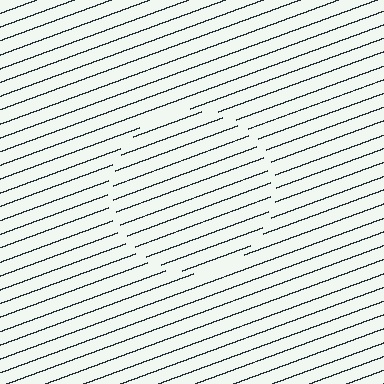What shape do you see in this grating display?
An illusory circle. The interior of the shape contains the same grating, shifted by half a period — the contour is defined by the phase discontinuity where line-ends from the inner and outer gratings abut.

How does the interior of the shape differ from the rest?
The interior of the shape contains the same grating, shifted by half a period — the contour is defined by the phase discontinuity where line-ends from the inner and outer gratings abut.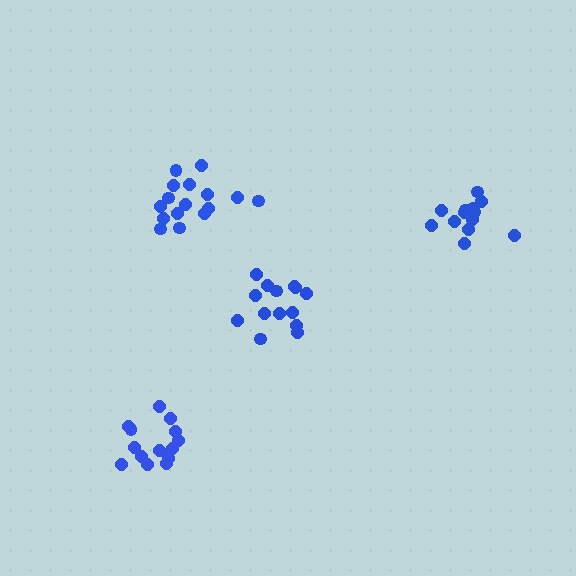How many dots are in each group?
Group 1: 14 dots, Group 2: 13 dots, Group 3: 16 dots, Group 4: 15 dots (58 total).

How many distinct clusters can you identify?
There are 4 distinct clusters.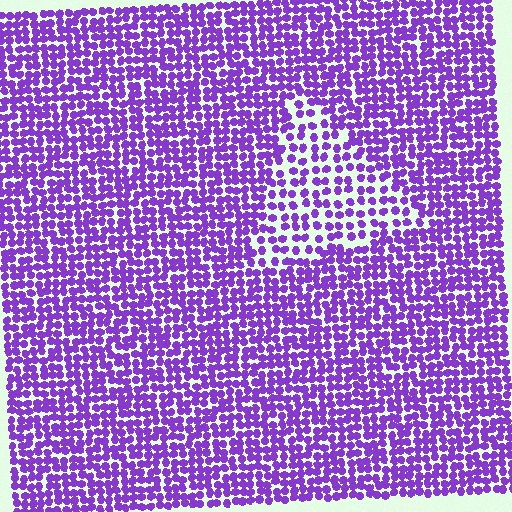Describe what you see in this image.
The image contains small purple elements arranged at two different densities. A triangle-shaped region is visible where the elements are less densely packed than the surrounding area.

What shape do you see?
I see a triangle.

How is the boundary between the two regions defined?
The boundary is defined by a change in element density (approximately 1.8x ratio). All elements are the same color, size, and shape.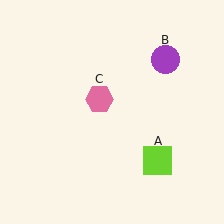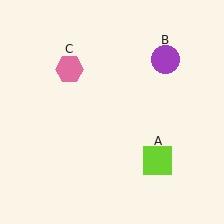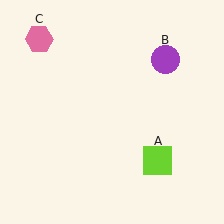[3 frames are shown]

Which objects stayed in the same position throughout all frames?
Lime square (object A) and purple circle (object B) remained stationary.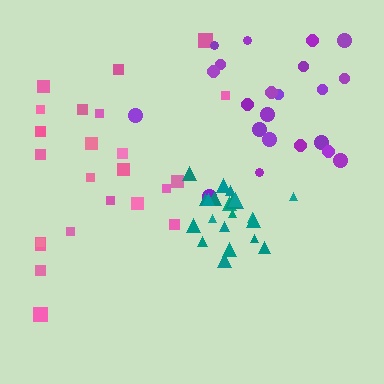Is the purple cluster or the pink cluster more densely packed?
Purple.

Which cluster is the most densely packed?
Teal.